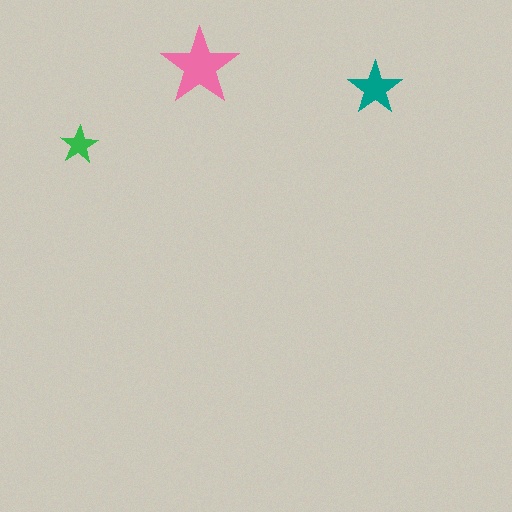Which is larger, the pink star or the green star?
The pink one.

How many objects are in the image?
There are 3 objects in the image.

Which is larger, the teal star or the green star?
The teal one.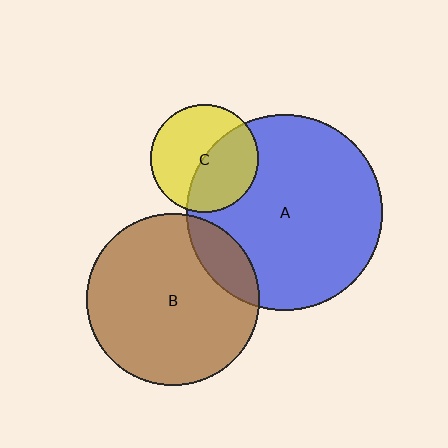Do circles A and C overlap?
Yes.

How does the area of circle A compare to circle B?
Approximately 1.3 times.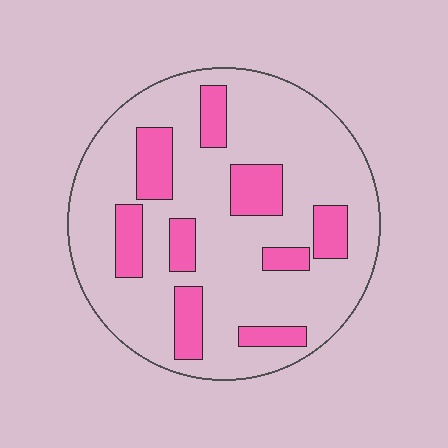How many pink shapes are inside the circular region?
9.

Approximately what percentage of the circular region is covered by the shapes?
Approximately 20%.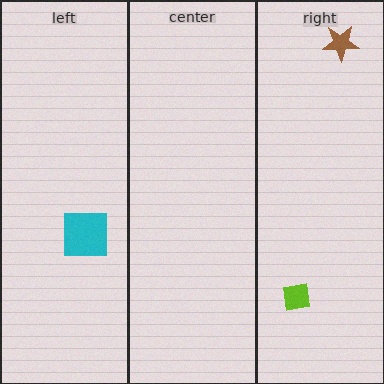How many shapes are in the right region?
2.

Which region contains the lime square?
The right region.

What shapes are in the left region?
The cyan square.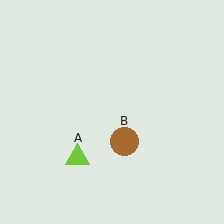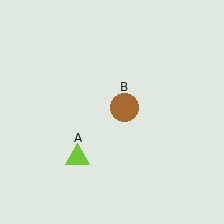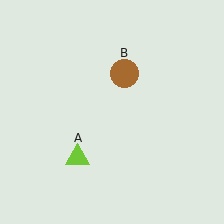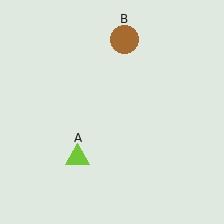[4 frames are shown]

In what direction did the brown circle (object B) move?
The brown circle (object B) moved up.